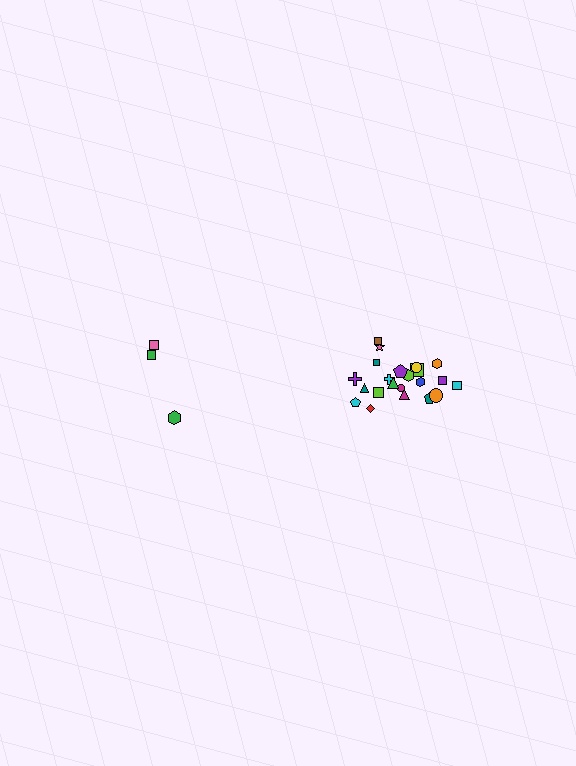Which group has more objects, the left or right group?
The right group.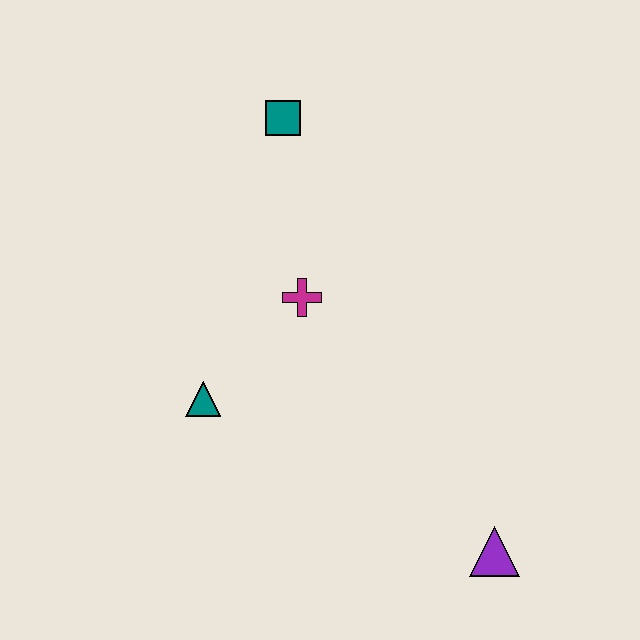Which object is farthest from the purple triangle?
The teal square is farthest from the purple triangle.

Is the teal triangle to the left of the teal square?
Yes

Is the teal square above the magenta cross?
Yes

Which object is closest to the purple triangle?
The magenta cross is closest to the purple triangle.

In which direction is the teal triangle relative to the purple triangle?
The teal triangle is to the left of the purple triangle.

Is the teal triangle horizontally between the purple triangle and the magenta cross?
No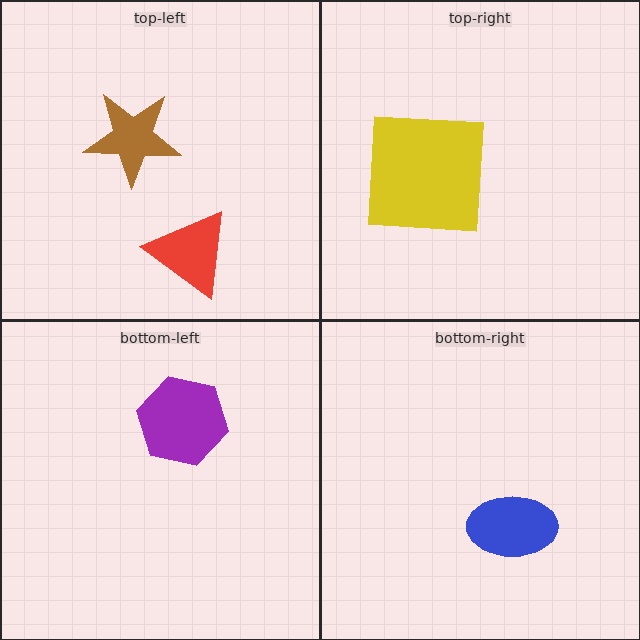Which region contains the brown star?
The top-left region.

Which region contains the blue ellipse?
The bottom-right region.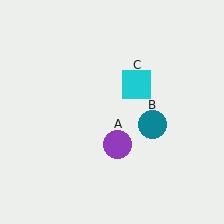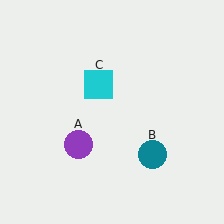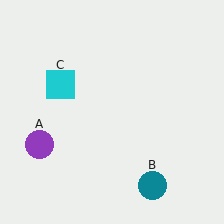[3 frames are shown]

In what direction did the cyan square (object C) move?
The cyan square (object C) moved left.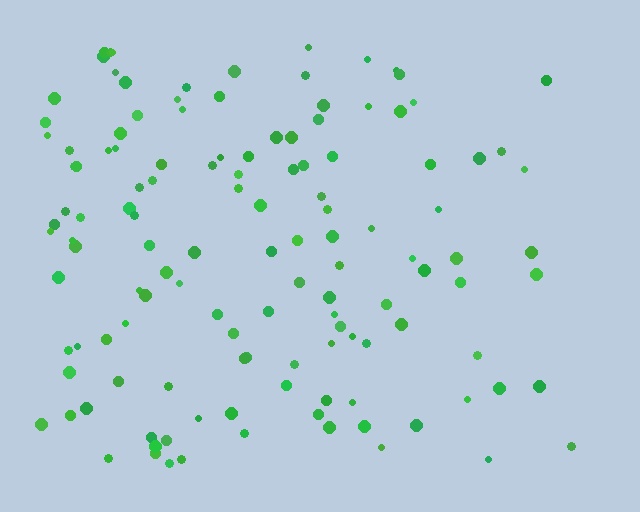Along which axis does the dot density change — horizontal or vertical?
Horizontal.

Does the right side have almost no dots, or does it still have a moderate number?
Still a moderate number, just noticeably fewer than the left.